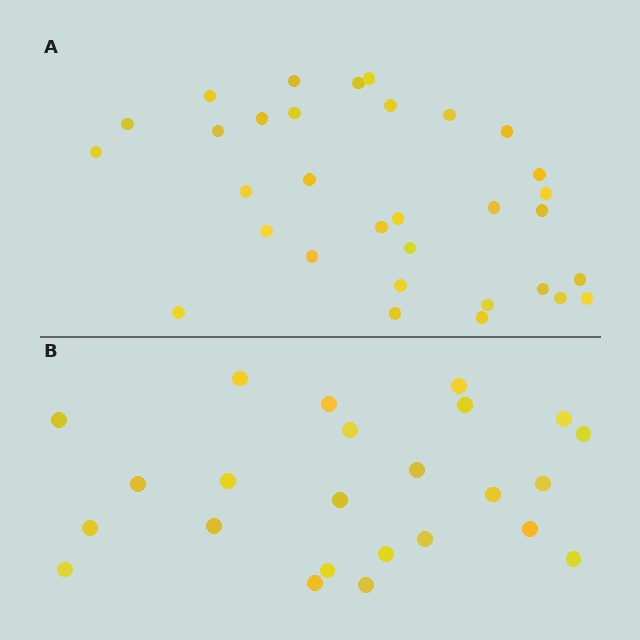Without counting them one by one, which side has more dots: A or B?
Region A (the top region) has more dots.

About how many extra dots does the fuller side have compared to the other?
Region A has roughly 8 or so more dots than region B.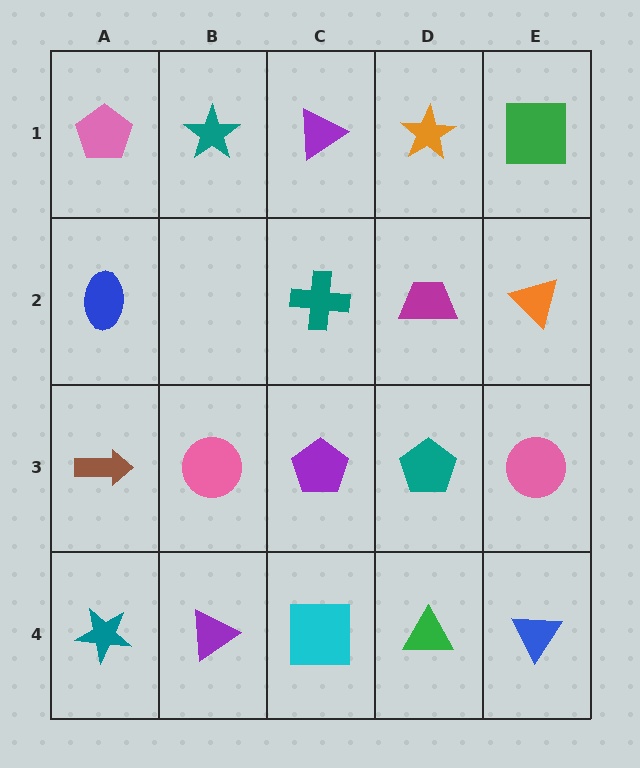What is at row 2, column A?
A blue ellipse.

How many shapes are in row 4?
5 shapes.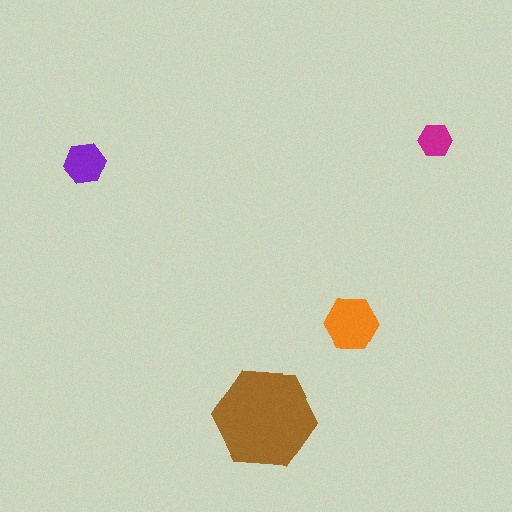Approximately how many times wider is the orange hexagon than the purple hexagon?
About 1.5 times wider.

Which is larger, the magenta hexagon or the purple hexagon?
The purple one.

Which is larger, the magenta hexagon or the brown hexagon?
The brown one.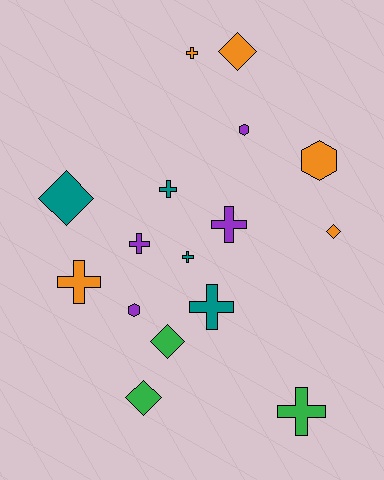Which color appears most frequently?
Orange, with 5 objects.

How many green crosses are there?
There is 1 green cross.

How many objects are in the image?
There are 16 objects.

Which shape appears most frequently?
Cross, with 8 objects.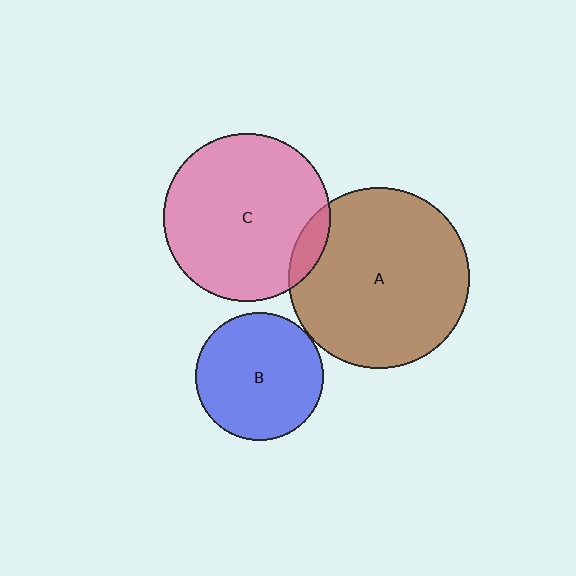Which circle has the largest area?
Circle A (brown).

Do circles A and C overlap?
Yes.